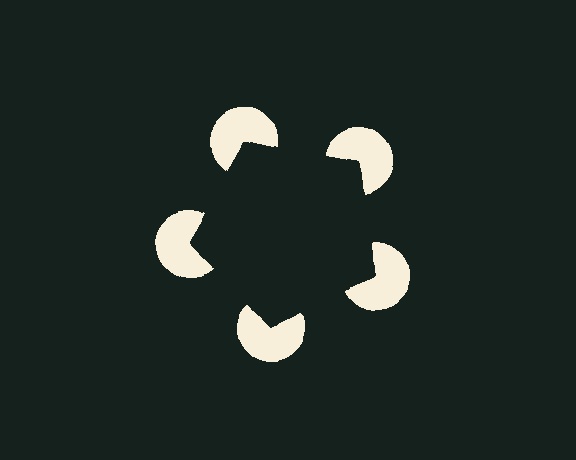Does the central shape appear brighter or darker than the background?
It typically appears slightly darker than the background, even though no actual brightness change is drawn.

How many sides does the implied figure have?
5 sides.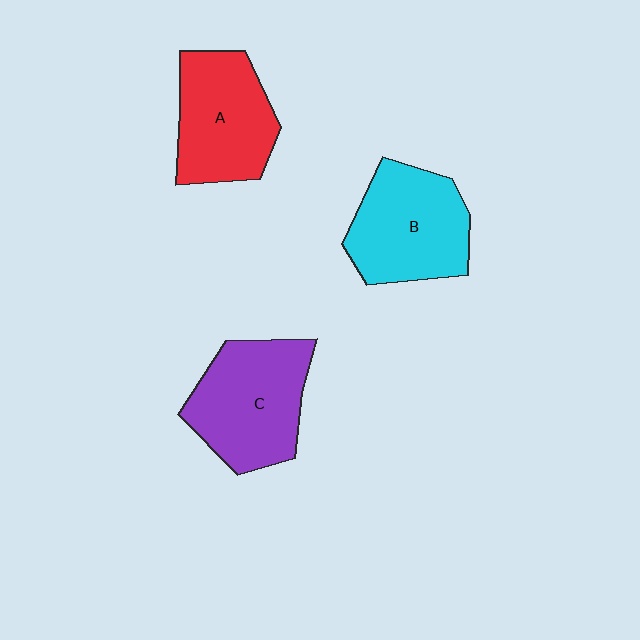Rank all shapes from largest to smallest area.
From largest to smallest: C (purple), B (cyan), A (red).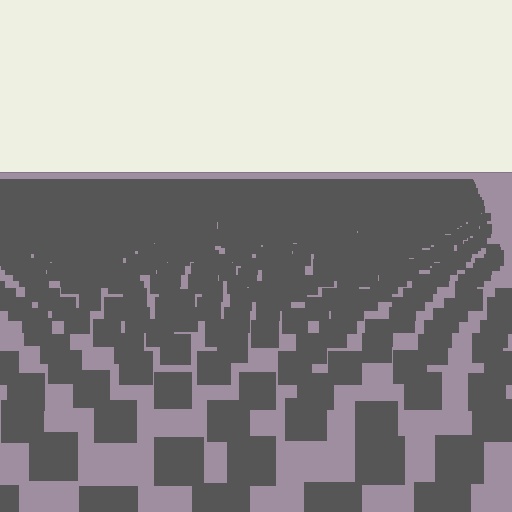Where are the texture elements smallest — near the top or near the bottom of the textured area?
Near the top.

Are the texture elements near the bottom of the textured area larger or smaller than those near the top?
Larger. Near the bottom, elements are closer to the viewer and appear at a bigger on-screen size.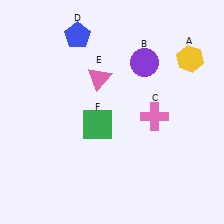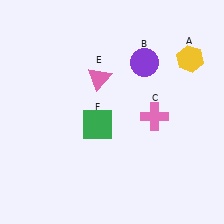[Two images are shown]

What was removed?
The blue pentagon (D) was removed in Image 2.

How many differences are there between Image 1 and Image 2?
There is 1 difference between the two images.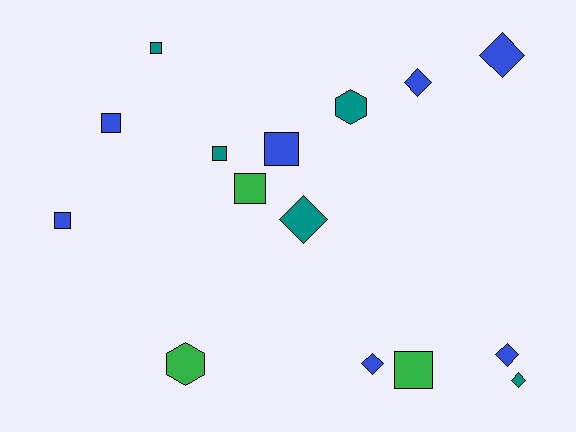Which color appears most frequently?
Blue, with 7 objects.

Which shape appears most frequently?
Square, with 7 objects.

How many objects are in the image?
There are 15 objects.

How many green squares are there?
There are 2 green squares.